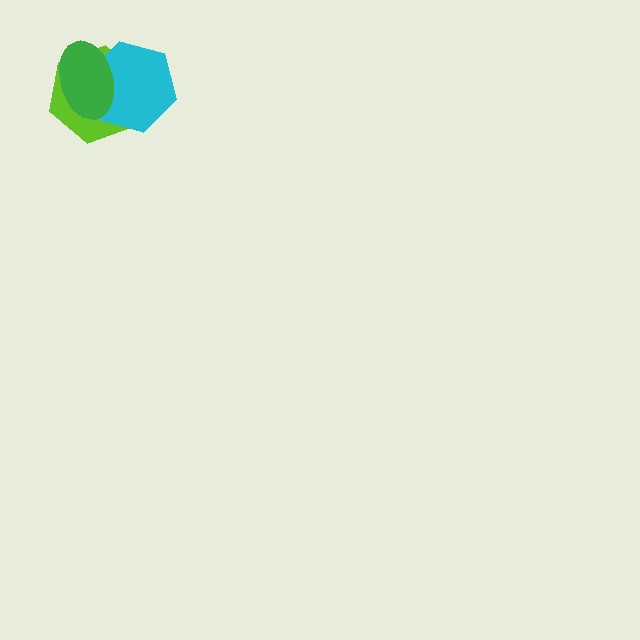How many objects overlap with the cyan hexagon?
2 objects overlap with the cyan hexagon.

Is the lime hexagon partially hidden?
Yes, it is partially covered by another shape.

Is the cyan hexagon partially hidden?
Yes, it is partially covered by another shape.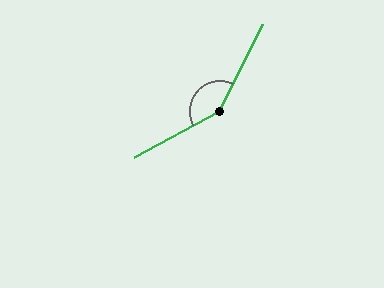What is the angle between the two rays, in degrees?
Approximately 144 degrees.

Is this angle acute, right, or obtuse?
It is obtuse.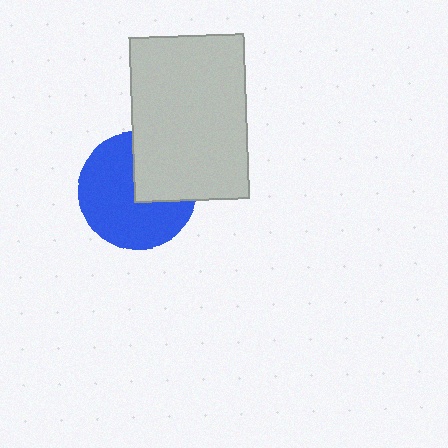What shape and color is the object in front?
The object in front is a light gray rectangle.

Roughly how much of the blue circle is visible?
Most of it is visible (roughly 67%).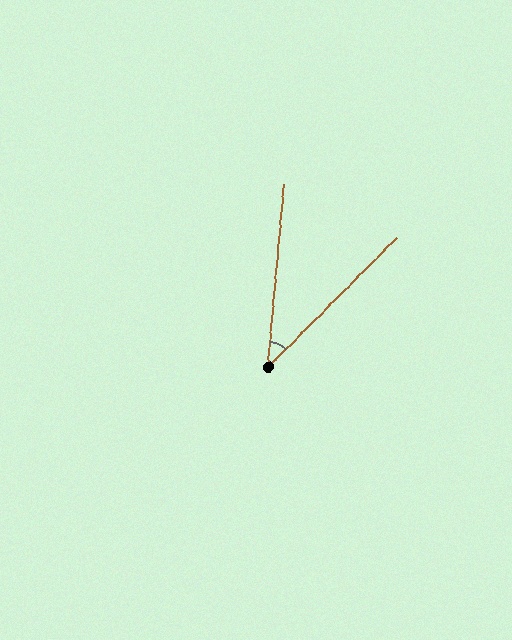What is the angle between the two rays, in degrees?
Approximately 40 degrees.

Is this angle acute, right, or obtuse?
It is acute.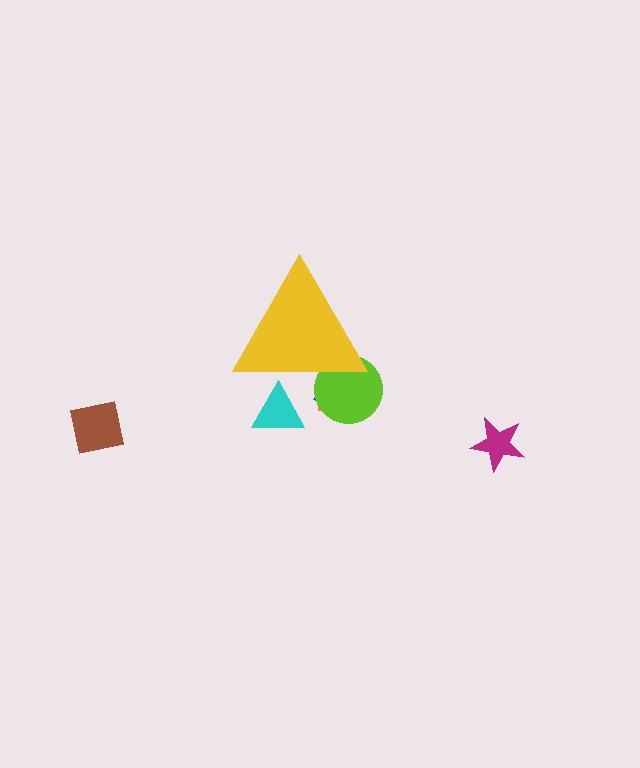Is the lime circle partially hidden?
Yes, the lime circle is partially hidden behind the yellow triangle.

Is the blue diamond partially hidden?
Yes, the blue diamond is partially hidden behind the yellow triangle.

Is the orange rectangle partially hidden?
Yes, the orange rectangle is partially hidden behind the yellow triangle.